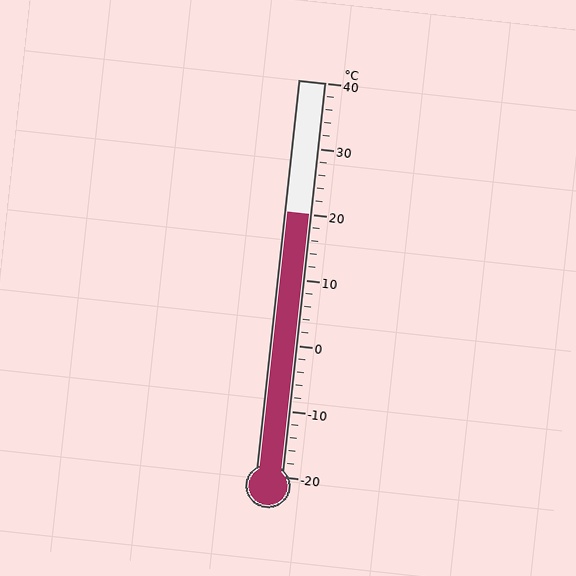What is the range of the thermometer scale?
The thermometer scale ranges from -20°C to 40°C.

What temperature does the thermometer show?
The thermometer shows approximately 20°C.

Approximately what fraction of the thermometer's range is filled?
The thermometer is filled to approximately 65% of its range.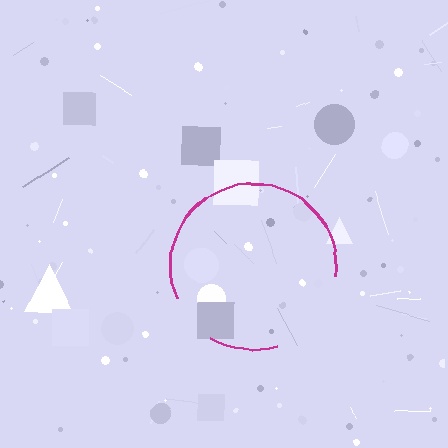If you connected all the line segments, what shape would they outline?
They would outline a circle.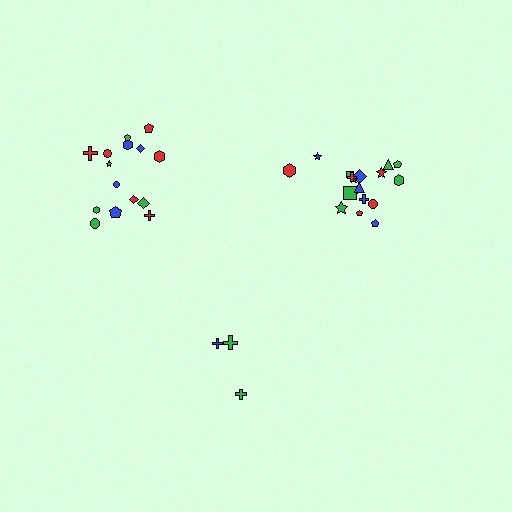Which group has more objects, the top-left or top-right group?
The top-right group.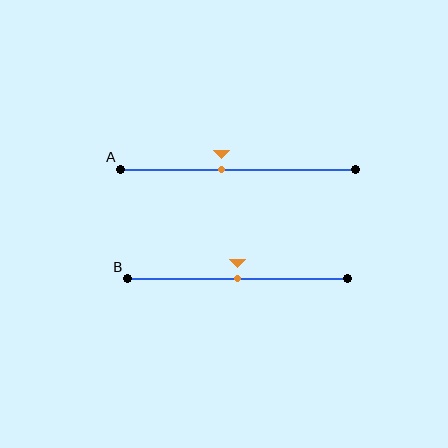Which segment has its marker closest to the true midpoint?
Segment B has its marker closest to the true midpoint.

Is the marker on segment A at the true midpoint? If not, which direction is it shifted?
No, the marker on segment A is shifted to the left by about 7% of the segment length.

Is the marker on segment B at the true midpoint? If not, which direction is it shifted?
Yes, the marker on segment B is at the true midpoint.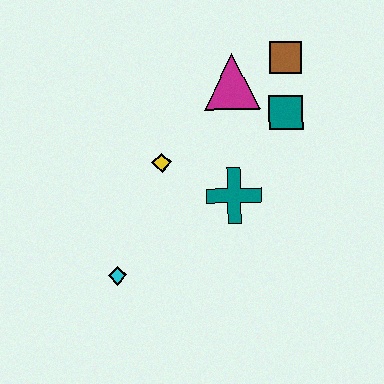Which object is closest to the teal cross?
The yellow diamond is closest to the teal cross.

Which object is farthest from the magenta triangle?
The cyan diamond is farthest from the magenta triangle.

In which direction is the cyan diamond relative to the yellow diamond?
The cyan diamond is below the yellow diamond.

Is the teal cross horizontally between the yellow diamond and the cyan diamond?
No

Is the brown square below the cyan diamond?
No